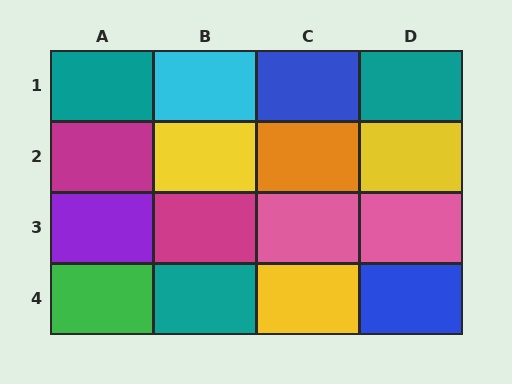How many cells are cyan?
1 cell is cyan.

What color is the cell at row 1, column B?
Cyan.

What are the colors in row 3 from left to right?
Purple, magenta, pink, pink.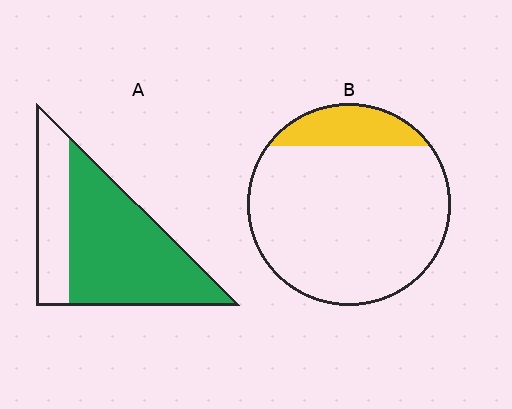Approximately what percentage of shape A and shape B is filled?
A is approximately 70% and B is approximately 15%.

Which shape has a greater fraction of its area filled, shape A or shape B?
Shape A.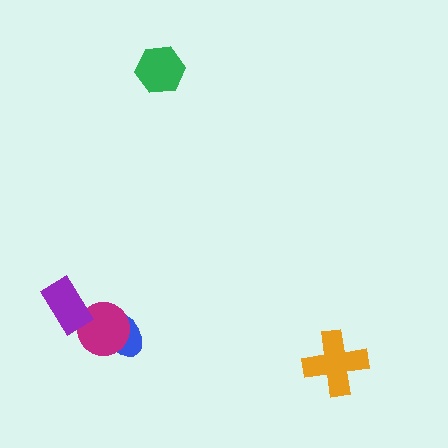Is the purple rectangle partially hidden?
No, no other shape covers it.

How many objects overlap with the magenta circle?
2 objects overlap with the magenta circle.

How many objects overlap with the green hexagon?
0 objects overlap with the green hexagon.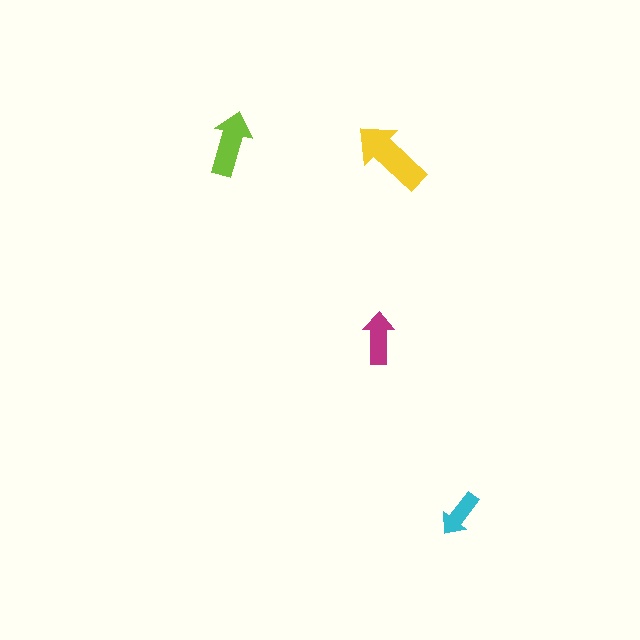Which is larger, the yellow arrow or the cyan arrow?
The yellow one.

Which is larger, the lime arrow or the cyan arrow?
The lime one.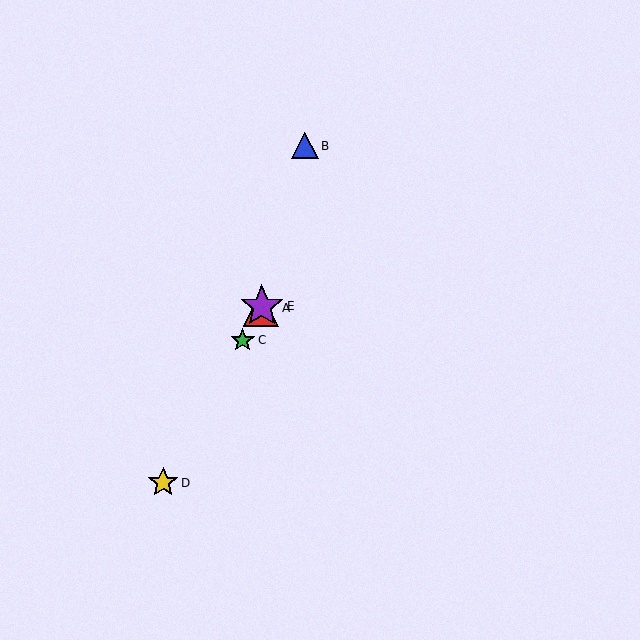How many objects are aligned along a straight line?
4 objects (A, C, D, E) are aligned along a straight line.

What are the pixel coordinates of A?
Object A is at (261, 308).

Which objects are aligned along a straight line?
Objects A, C, D, E are aligned along a straight line.